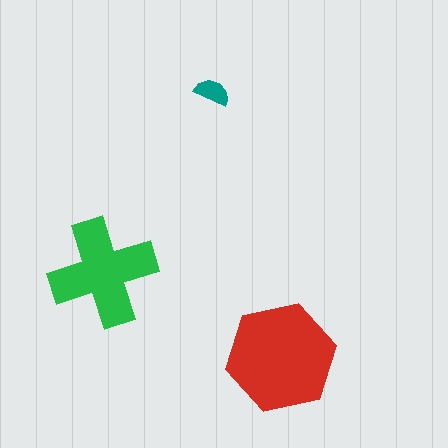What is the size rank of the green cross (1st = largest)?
2nd.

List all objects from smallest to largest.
The teal semicircle, the green cross, the red hexagon.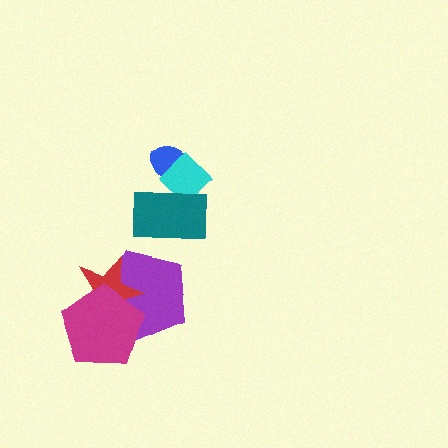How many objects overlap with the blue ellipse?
2 objects overlap with the blue ellipse.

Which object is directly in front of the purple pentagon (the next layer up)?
The red star is directly in front of the purple pentagon.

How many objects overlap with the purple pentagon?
2 objects overlap with the purple pentagon.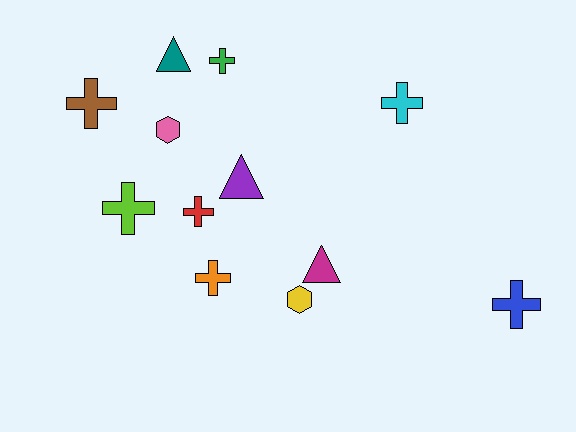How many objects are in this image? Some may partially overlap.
There are 12 objects.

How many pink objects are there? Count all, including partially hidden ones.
There is 1 pink object.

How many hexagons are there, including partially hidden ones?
There are 2 hexagons.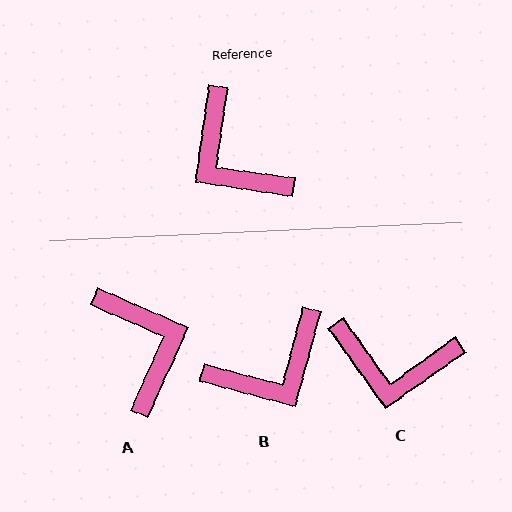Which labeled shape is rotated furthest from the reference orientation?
A, about 164 degrees away.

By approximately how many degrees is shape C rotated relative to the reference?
Approximately 44 degrees counter-clockwise.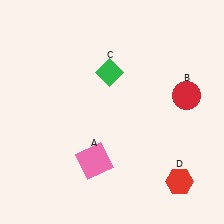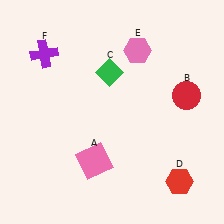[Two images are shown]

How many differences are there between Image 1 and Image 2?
There are 2 differences between the two images.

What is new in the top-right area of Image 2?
A pink hexagon (E) was added in the top-right area of Image 2.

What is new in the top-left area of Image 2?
A purple cross (F) was added in the top-left area of Image 2.